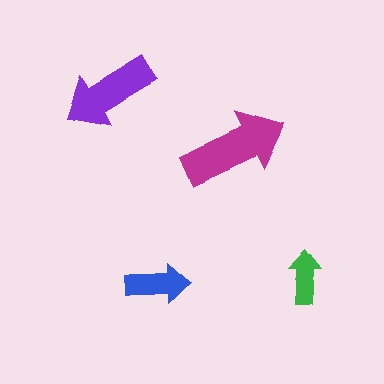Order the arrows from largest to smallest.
the magenta one, the purple one, the blue one, the green one.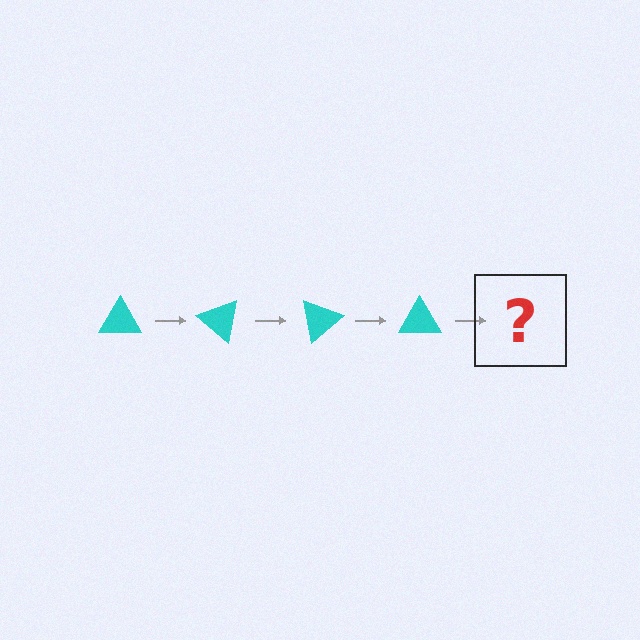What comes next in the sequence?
The next element should be a cyan triangle rotated 160 degrees.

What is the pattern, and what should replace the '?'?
The pattern is that the triangle rotates 40 degrees each step. The '?' should be a cyan triangle rotated 160 degrees.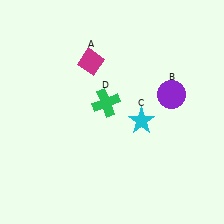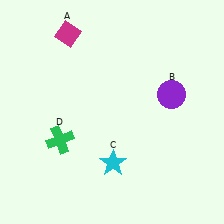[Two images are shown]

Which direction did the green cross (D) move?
The green cross (D) moved left.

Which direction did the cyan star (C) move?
The cyan star (C) moved down.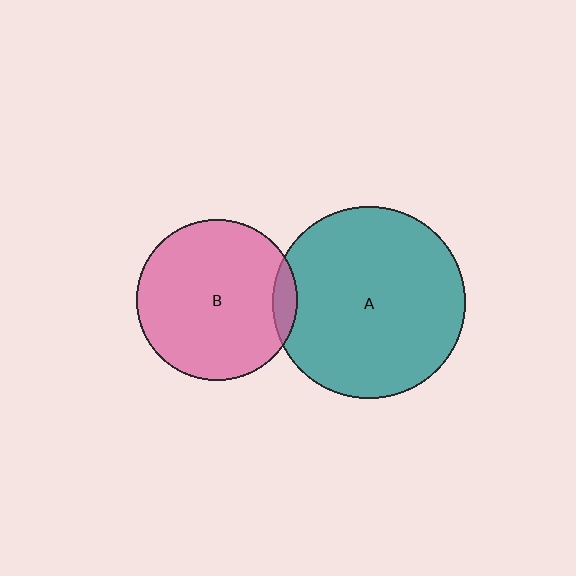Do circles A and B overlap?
Yes.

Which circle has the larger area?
Circle A (teal).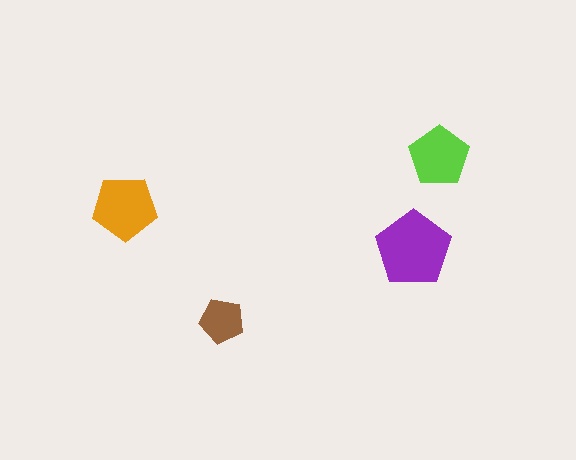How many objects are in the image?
There are 4 objects in the image.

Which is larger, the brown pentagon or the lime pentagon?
The lime one.